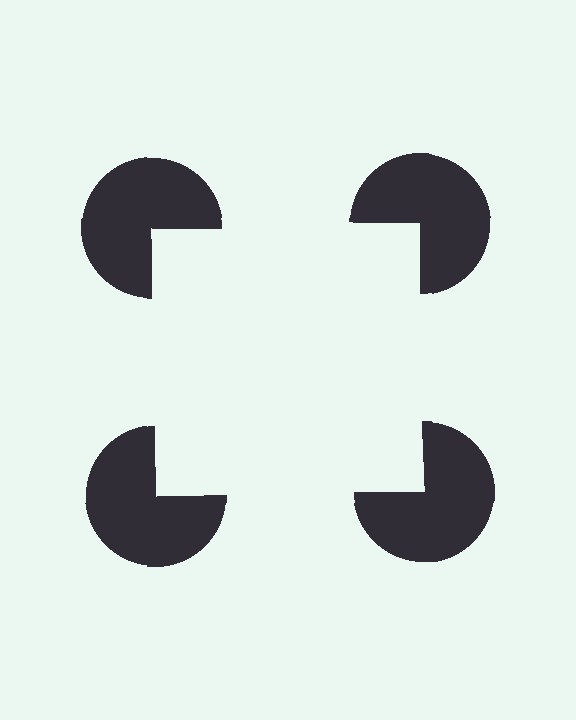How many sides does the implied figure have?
4 sides.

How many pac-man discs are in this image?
There are 4 — one at each vertex of the illusory square.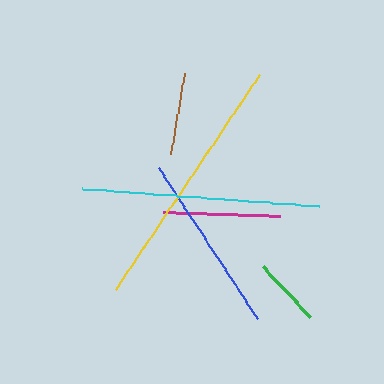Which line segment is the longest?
The yellow line is the longest at approximately 258 pixels.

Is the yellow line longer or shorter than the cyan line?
The yellow line is longer than the cyan line.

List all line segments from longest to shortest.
From longest to shortest: yellow, cyan, blue, magenta, brown, green.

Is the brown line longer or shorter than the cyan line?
The cyan line is longer than the brown line.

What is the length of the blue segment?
The blue segment is approximately 181 pixels long.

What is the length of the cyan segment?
The cyan segment is approximately 237 pixels long.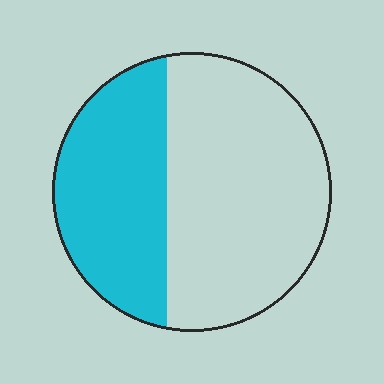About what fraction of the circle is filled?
About three eighths (3/8).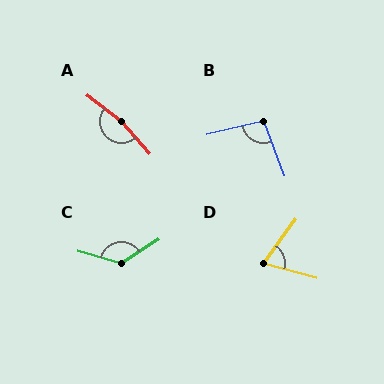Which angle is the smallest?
D, at approximately 68 degrees.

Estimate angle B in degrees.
Approximately 97 degrees.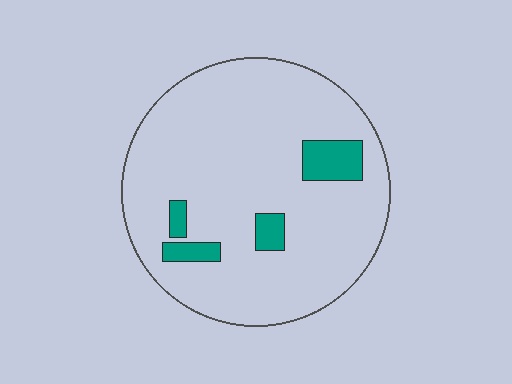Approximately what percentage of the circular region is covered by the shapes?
Approximately 10%.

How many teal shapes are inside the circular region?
4.